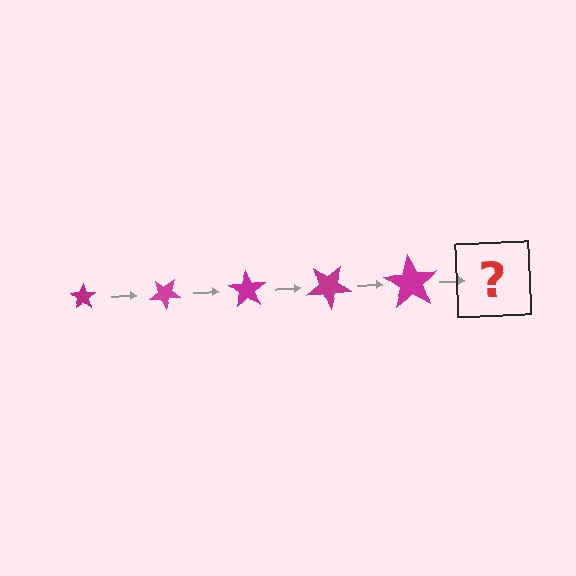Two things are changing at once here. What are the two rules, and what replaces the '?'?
The two rules are that the star grows larger each step and it rotates 35 degrees each step. The '?' should be a star, larger than the previous one and rotated 175 degrees from the start.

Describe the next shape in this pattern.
It should be a star, larger than the previous one and rotated 175 degrees from the start.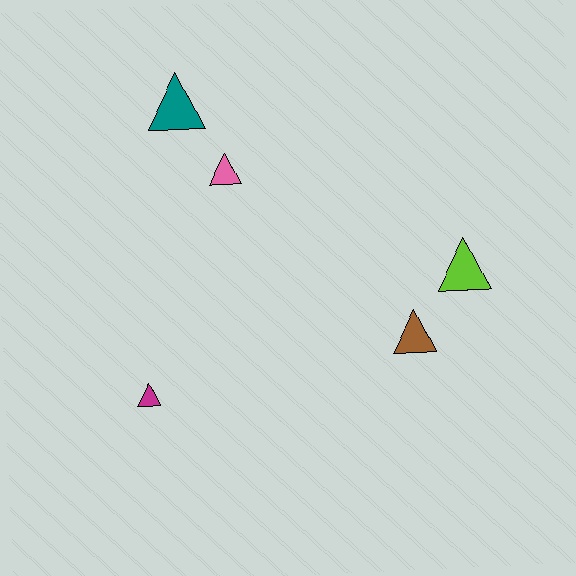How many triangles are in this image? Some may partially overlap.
There are 5 triangles.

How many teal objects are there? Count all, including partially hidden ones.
There is 1 teal object.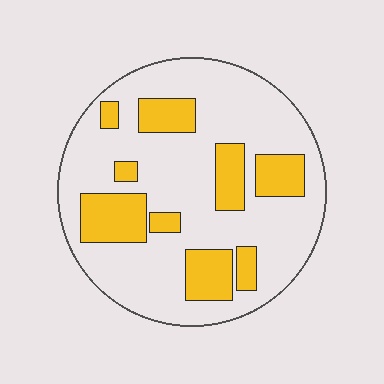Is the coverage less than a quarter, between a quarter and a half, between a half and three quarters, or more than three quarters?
Between a quarter and a half.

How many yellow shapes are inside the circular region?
9.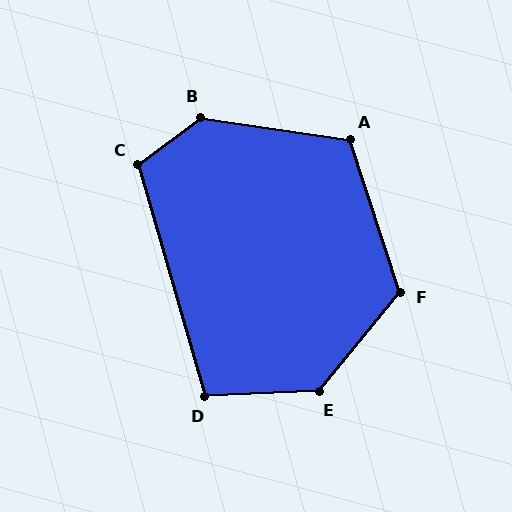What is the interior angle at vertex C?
Approximately 111 degrees (obtuse).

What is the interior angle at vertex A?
Approximately 117 degrees (obtuse).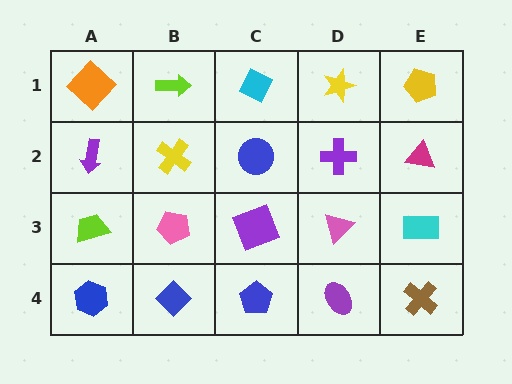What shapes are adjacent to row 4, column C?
A purple square (row 3, column C), a blue diamond (row 4, column B), a purple ellipse (row 4, column D).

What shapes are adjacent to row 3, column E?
A magenta triangle (row 2, column E), a brown cross (row 4, column E), a pink triangle (row 3, column D).